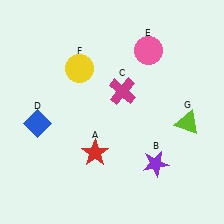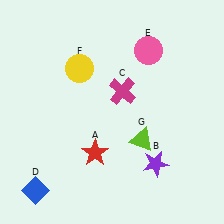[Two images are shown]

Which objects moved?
The objects that moved are: the blue diamond (D), the lime triangle (G).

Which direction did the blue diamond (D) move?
The blue diamond (D) moved down.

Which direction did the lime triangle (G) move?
The lime triangle (G) moved left.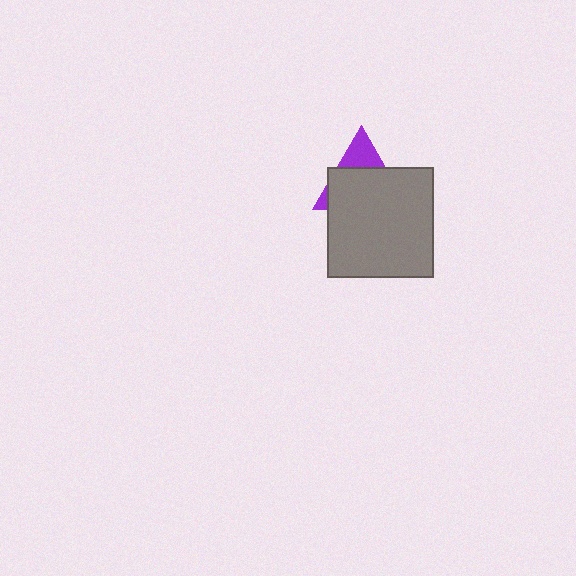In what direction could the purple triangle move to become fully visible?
The purple triangle could move up. That would shift it out from behind the gray rectangle entirely.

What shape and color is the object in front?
The object in front is a gray rectangle.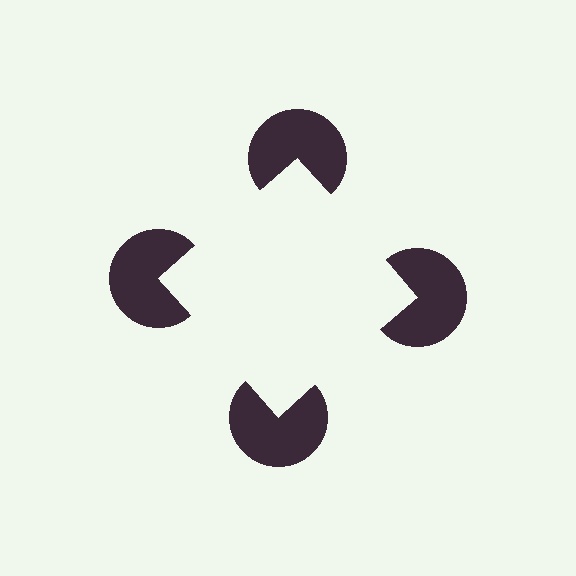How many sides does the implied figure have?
4 sides.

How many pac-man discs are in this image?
There are 4 — one at each vertex of the illusory square.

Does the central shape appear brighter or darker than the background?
It typically appears slightly brighter than the background, even though no actual brightness change is drawn.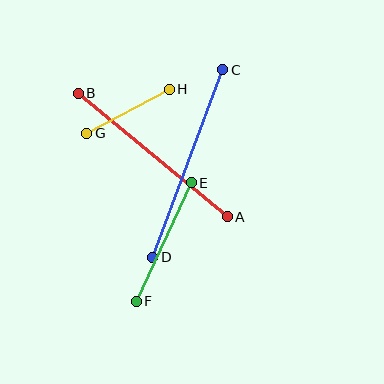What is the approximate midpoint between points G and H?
The midpoint is at approximately (128, 111) pixels.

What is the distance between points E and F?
The distance is approximately 130 pixels.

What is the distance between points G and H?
The distance is approximately 94 pixels.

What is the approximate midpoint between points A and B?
The midpoint is at approximately (153, 155) pixels.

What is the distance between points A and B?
The distance is approximately 193 pixels.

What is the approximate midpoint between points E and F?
The midpoint is at approximately (164, 242) pixels.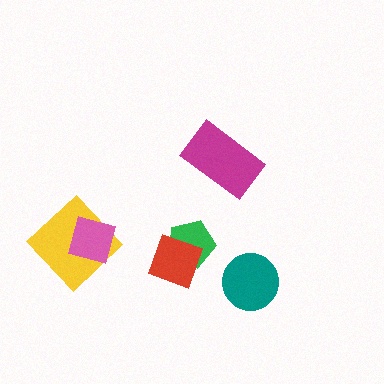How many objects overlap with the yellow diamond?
1 object overlaps with the yellow diamond.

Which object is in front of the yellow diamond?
The pink square is in front of the yellow diamond.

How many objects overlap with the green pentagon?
1 object overlaps with the green pentagon.